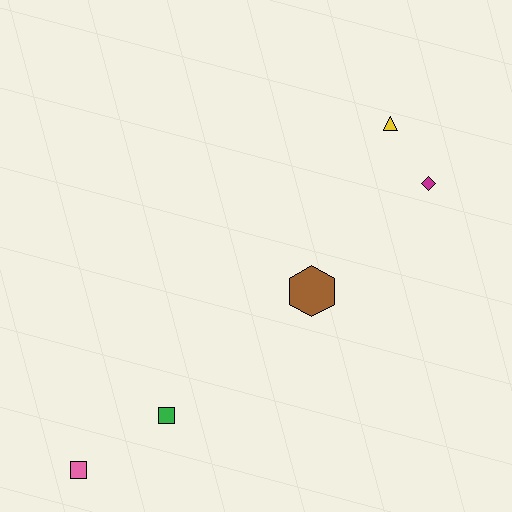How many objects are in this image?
There are 5 objects.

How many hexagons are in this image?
There is 1 hexagon.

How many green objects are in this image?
There is 1 green object.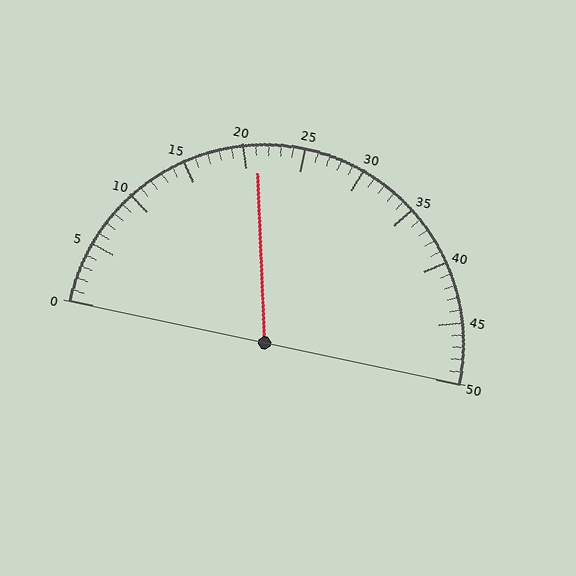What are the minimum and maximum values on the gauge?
The gauge ranges from 0 to 50.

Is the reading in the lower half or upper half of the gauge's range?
The reading is in the lower half of the range (0 to 50).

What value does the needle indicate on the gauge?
The needle indicates approximately 21.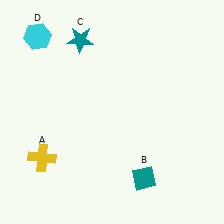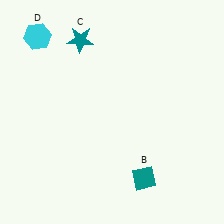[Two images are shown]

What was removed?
The yellow cross (A) was removed in Image 2.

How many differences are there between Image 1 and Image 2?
There is 1 difference between the two images.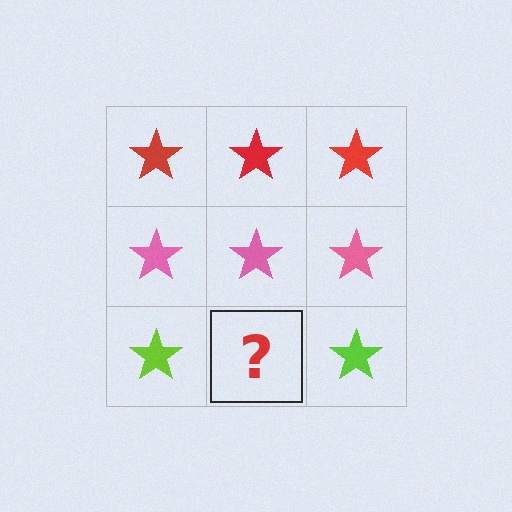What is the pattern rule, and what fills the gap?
The rule is that each row has a consistent color. The gap should be filled with a lime star.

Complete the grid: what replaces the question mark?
The question mark should be replaced with a lime star.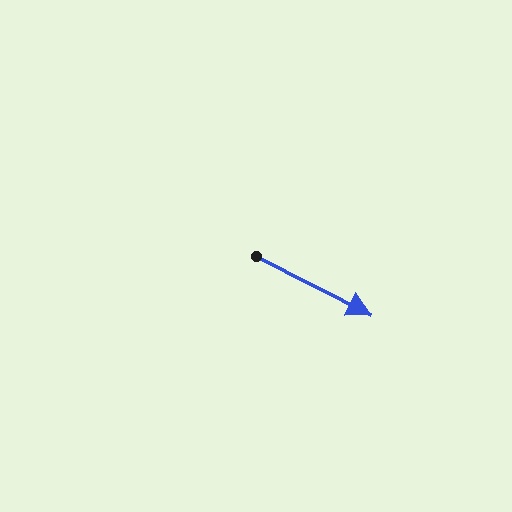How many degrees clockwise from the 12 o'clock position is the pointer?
Approximately 117 degrees.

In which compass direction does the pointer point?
Southeast.